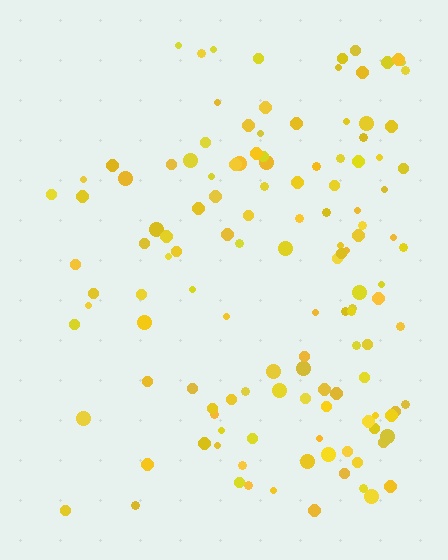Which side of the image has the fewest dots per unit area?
The left.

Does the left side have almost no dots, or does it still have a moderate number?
Still a moderate number, just noticeably fewer than the right.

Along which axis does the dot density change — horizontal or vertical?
Horizontal.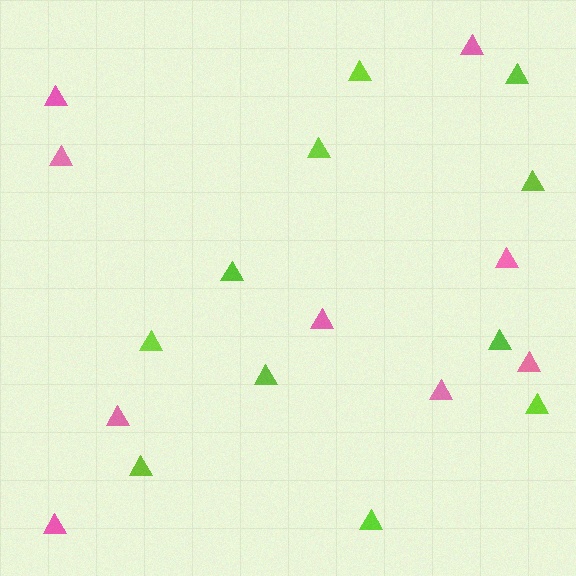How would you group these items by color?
There are 2 groups: one group of pink triangles (9) and one group of lime triangles (11).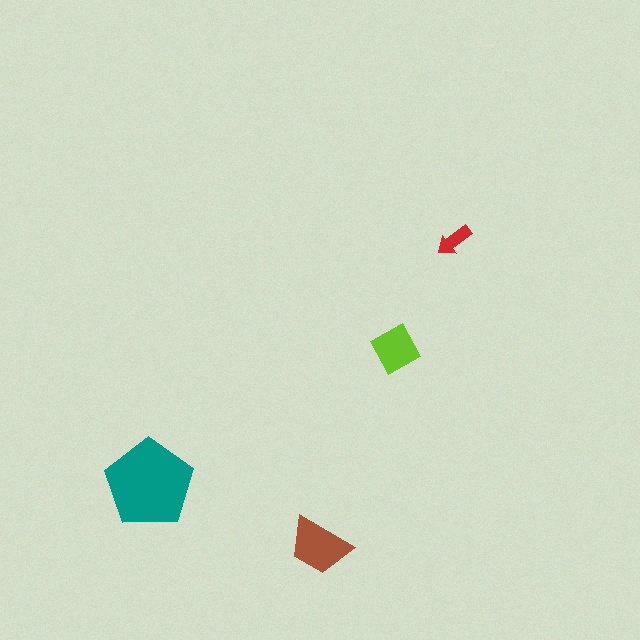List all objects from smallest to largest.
The red arrow, the lime square, the brown trapezoid, the teal pentagon.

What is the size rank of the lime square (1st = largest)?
3rd.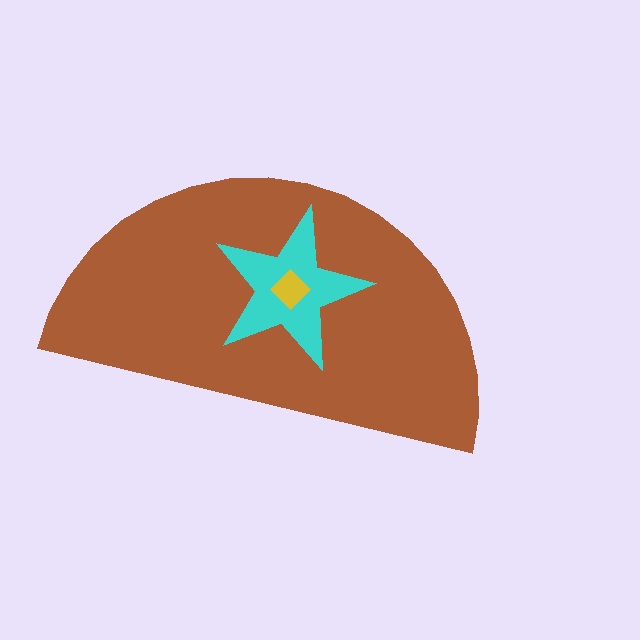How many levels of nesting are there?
3.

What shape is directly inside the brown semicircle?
The cyan star.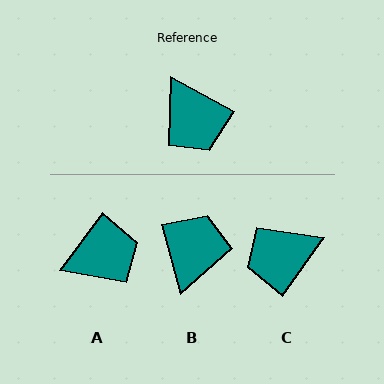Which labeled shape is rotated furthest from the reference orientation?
B, about 133 degrees away.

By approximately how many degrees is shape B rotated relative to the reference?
Approximately 133 degrees counter-clockwise.